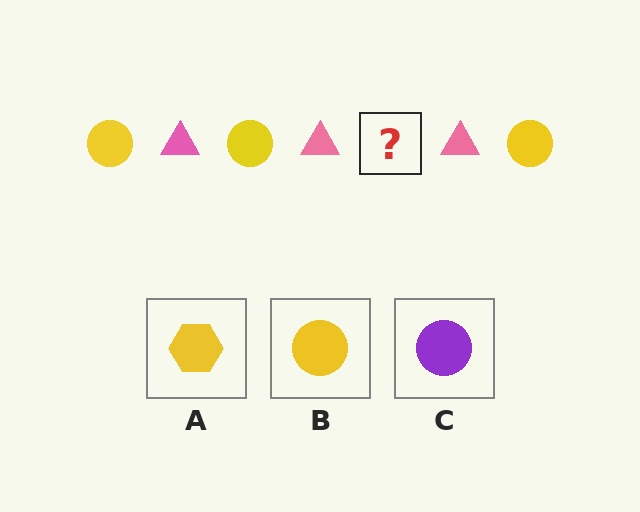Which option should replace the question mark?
Option B.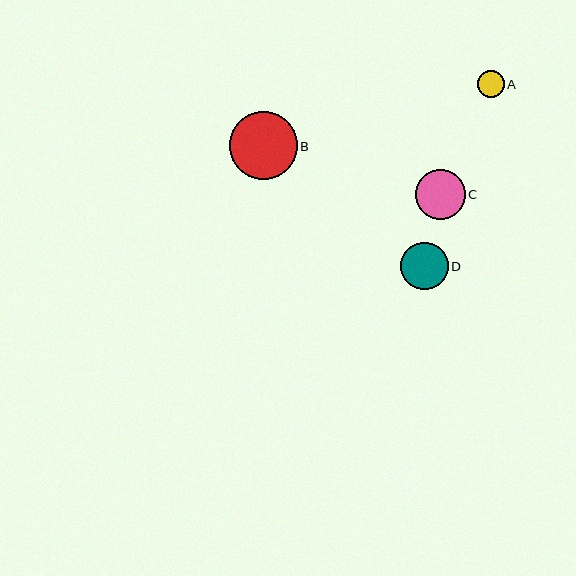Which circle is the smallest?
Circle A is the smallest with a size of approximately 27 pixels.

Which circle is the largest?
Circle B is the largest with a size of approximately 68 pixels.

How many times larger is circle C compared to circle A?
Circle C is approximately 1.8 times the size of circle A.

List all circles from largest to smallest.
From largest to smallest: B, C, D, A.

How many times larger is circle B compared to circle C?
Circle B is approximately 1.4 times the size of circle C.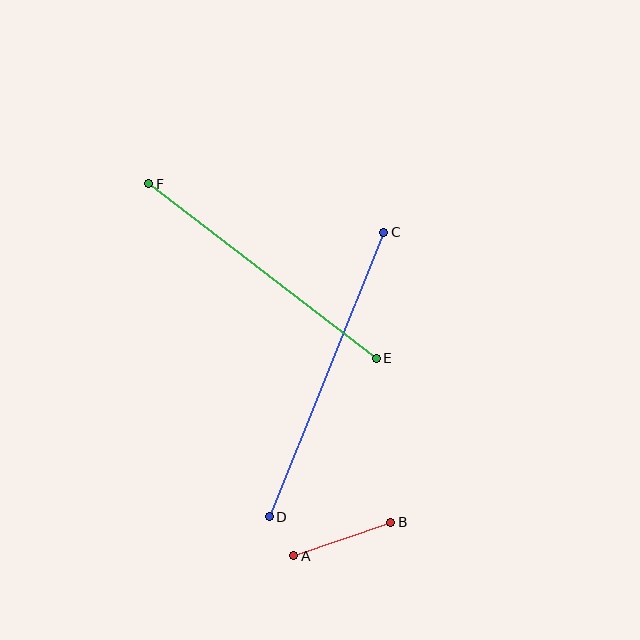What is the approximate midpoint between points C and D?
The midpoint is at approximately (326, 374) pixels.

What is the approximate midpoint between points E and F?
The midpoint is at approximately (262, 271) pixels.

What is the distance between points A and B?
The distance is approximately 102 pixels.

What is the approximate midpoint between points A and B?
The midpoint is at approximately (342, 539) pixels.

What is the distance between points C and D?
The distance is approximately 307 pixels.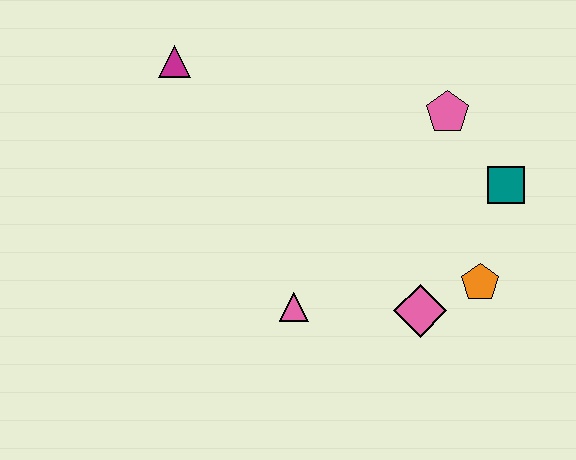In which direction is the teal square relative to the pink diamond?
The teal square is above the pink diamond.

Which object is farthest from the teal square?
The magenta triangle is farthest from the teal square.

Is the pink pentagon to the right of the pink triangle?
Yes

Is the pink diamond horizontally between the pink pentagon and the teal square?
No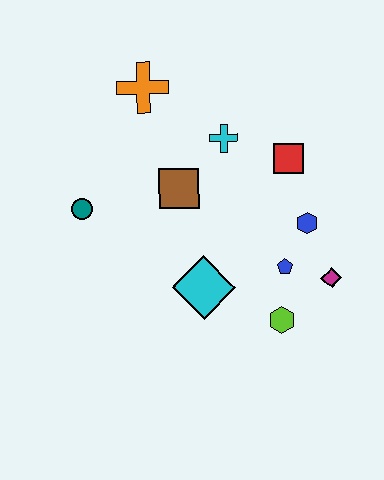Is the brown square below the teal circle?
No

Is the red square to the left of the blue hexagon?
Yes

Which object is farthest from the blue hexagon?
The teal circle is farthest from the blue hexagon.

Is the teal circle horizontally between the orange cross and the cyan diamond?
No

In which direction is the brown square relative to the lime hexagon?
The brown square is above the lime hexagon.